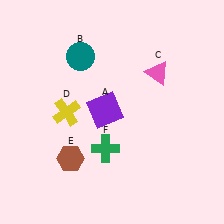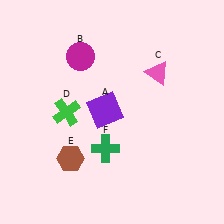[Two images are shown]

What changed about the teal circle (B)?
In Image 1, B is teal. In Image 2, it changed to magenta.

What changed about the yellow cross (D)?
In Image 1, D is yellow. In Image 2, it changed to green.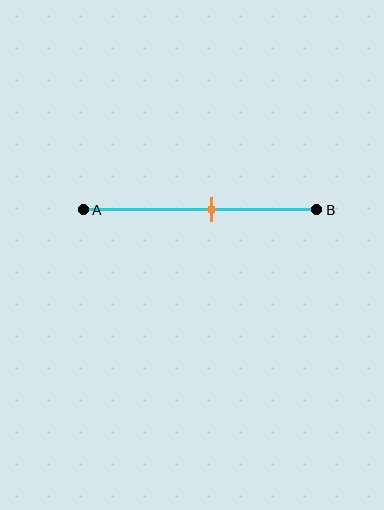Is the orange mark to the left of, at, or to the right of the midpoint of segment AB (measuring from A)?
The orange mark is to the right of the midpoint of segment AB.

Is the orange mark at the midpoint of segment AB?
No, the mark is at about 55% from A, not at the 50% midpoint.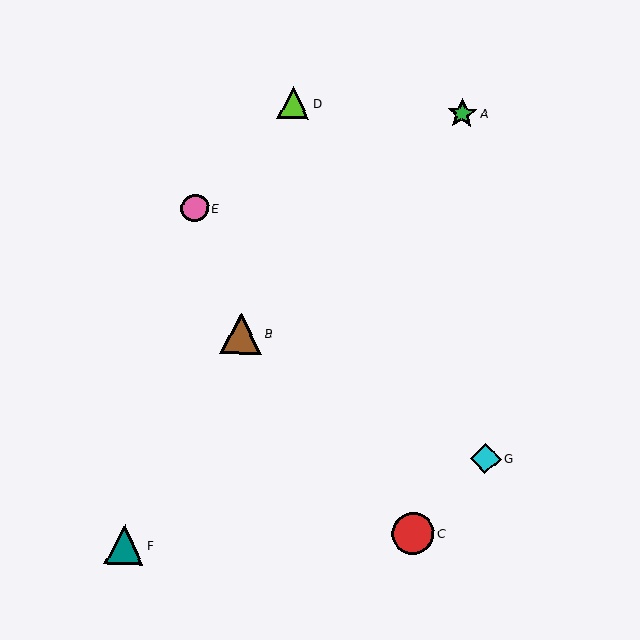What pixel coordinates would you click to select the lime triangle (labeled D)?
Click at (293, 103) to select the lime triangle D.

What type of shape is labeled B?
Shape B is a brown triangle.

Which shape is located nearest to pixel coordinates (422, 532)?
The red circle (labeled C) at (413, 533) is nearest to that location.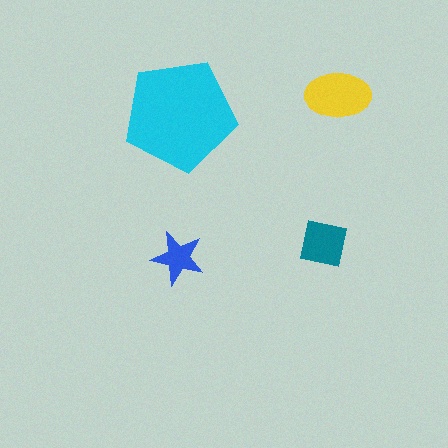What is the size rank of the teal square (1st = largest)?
3rd.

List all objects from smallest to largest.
The blue star, the teal square, the yellow ellipse, the cyan pentagon.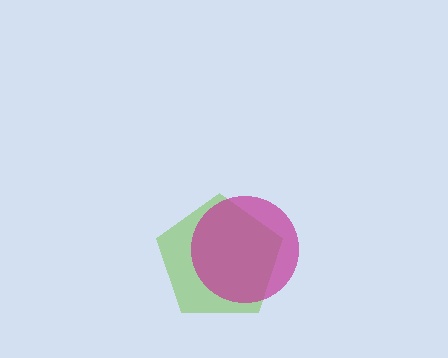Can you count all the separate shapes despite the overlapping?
Yes, there are 2 separate shapes.